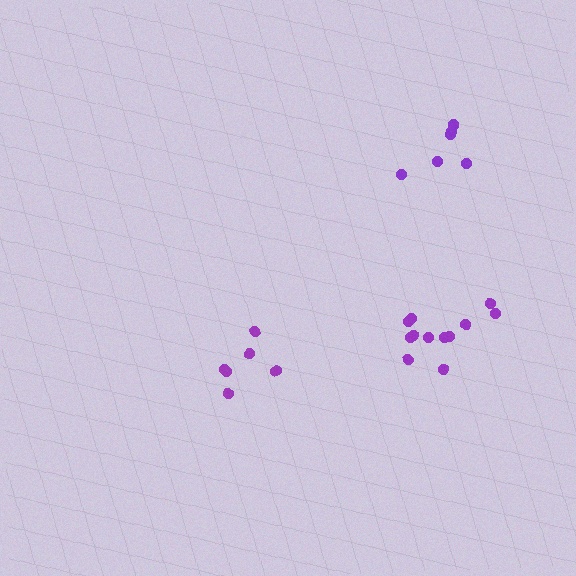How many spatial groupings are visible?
There are 3 spatial groupings.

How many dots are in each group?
Group 1: 6 dots, Group 2: 12 dots, Group 3: 6 dots (24 total).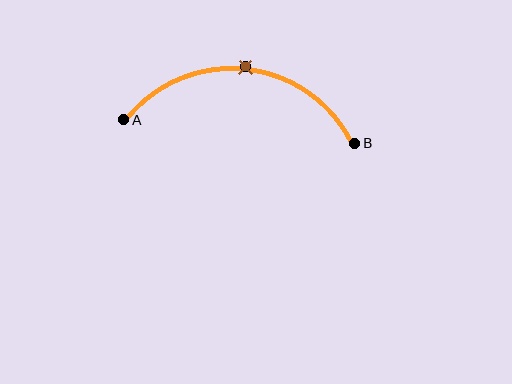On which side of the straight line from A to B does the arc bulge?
The arc bulges above the straight line connecting A and B.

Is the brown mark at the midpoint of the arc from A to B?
Yes. The brown mark lies on the arc at equal arc-length from both A and B — it is the arc midpoint.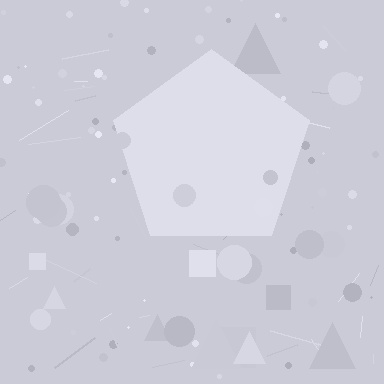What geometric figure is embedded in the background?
A pentagon is embedded in the background.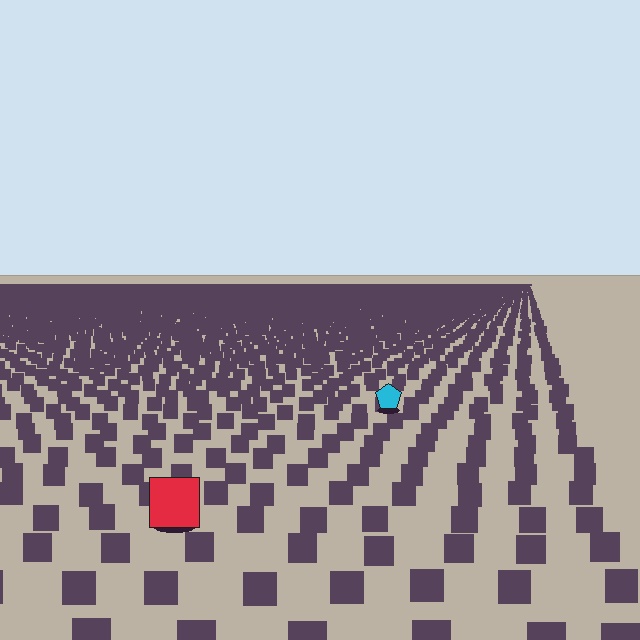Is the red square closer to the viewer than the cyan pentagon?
Yes. The red square is closer — you can tell from the texture gradient: the ground texture is coarser near it.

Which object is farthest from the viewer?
The cyan pentagon is farthest from the viewer. It appears smaller and the ground texture around it is denser.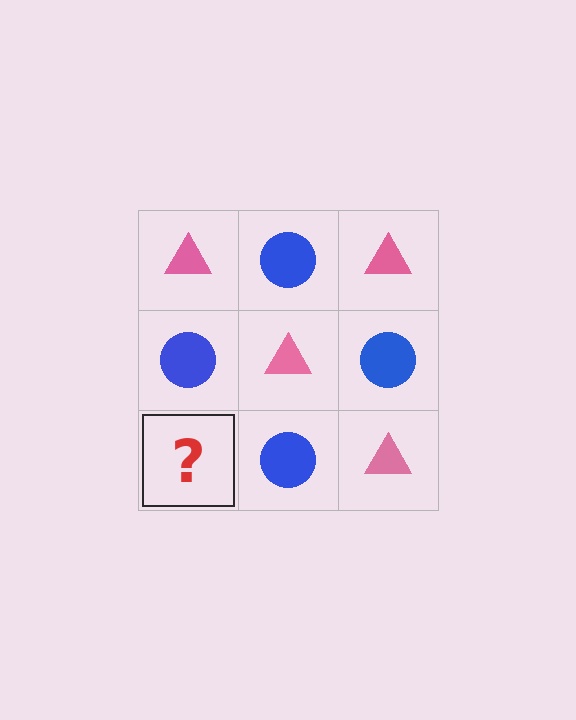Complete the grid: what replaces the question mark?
The question mark should be replaced with a pink triangle.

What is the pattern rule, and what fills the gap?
The rule is that it alternates pink triangle and blue circle in a checkerboard pattern. The gap should be filled with a pink triangle.